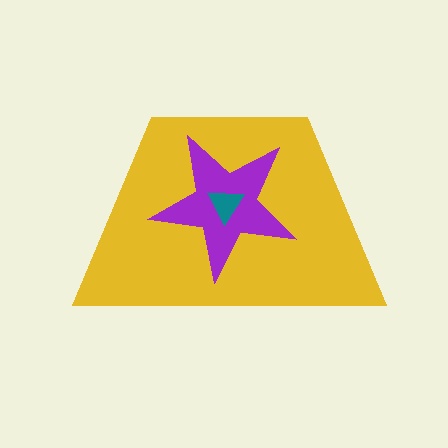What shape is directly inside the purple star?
The teal triangle.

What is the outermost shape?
The yellow trapezoid.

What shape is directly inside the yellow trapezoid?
The purple star.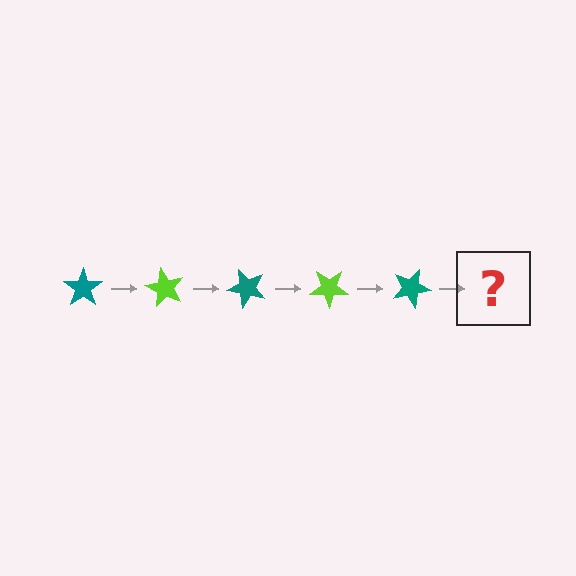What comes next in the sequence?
The next element should be a lime star, rotated 300 degrees from the start.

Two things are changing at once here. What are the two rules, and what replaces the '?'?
The two rules are that it rotates 60 degrees each step and the color cycles through teal and lime. The '?' should be a lime star, rotated 300 degrees from the start.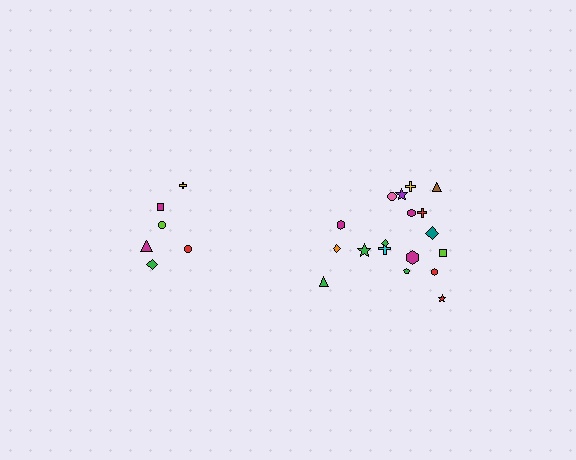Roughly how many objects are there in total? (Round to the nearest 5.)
Roughly 25 objects in total.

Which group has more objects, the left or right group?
The right group.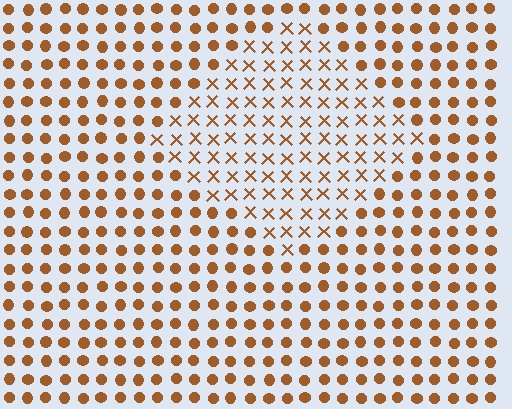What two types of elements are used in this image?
The image uses X marks inside the diamond region and circles outside it.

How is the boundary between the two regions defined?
The boundary is defined by a change in element shape: X marks inside vs. circles outside. All elements share the same color and spacing.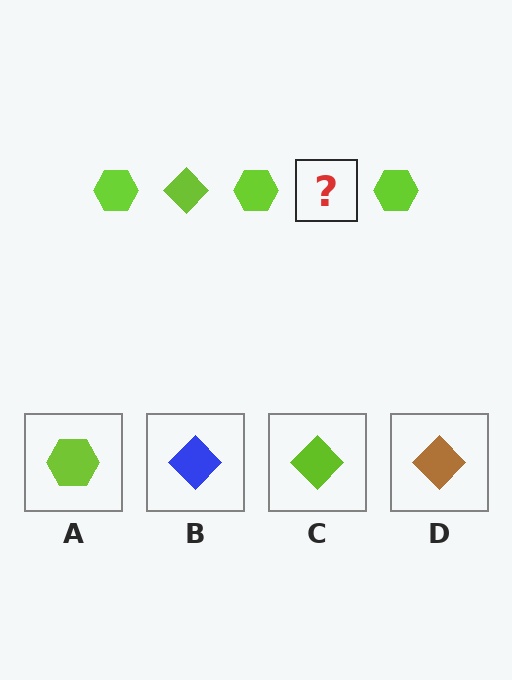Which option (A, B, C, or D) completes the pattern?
C.